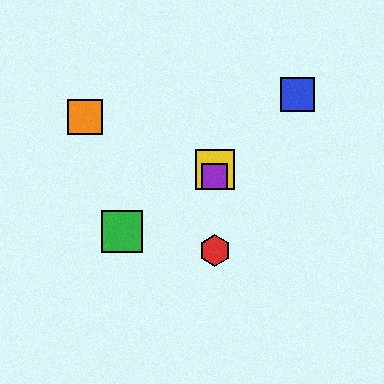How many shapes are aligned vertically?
3 shapes (the red hexagon, the yellow square, the purple square) are aligned vertically.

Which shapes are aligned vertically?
The red hexagon, the yellow square, the purple square are aligned vertically.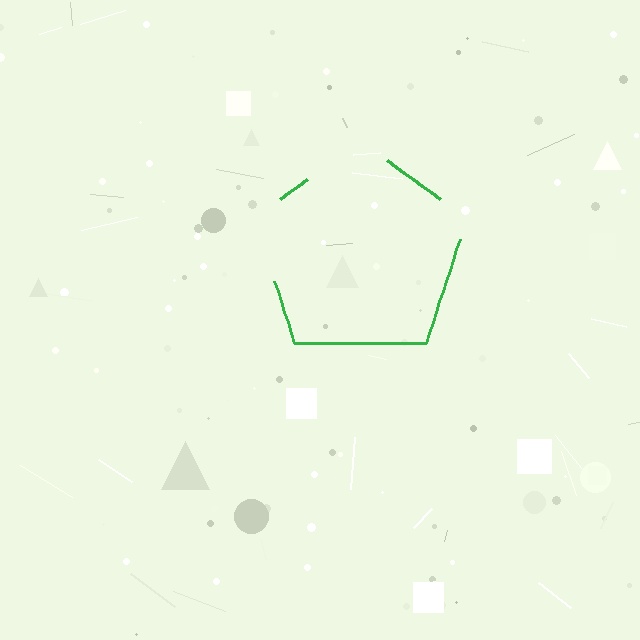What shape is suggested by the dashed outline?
The dashed outline suggests a pentagon.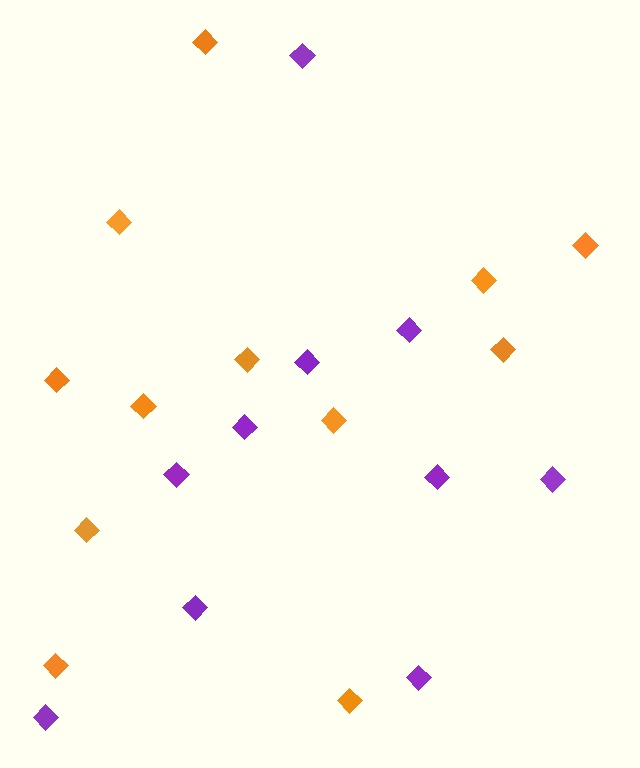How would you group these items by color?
There are 2 groups: one group of orange diamonds (12) and one group of purple diamonds (10).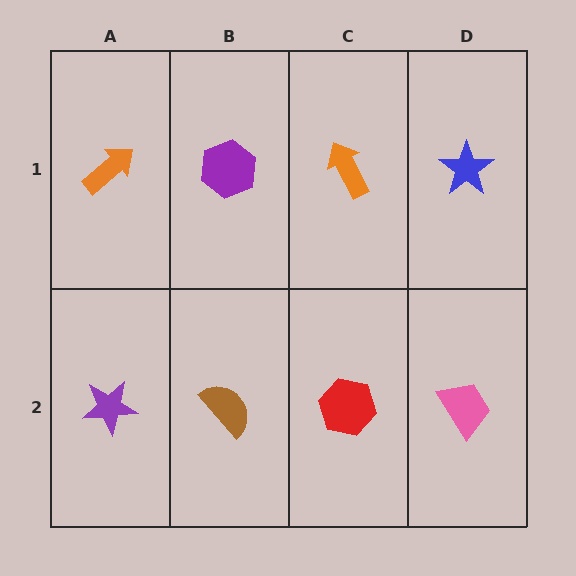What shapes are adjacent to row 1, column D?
A pink trapezoid (row 2, column D), an orange arrow (row 1, column C).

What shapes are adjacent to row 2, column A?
An orange arrow (row 1, column A), a brown semicircle (row 2, column B).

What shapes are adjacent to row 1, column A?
A purple star (row 2, column A), a purple hexagon (row 1, column B).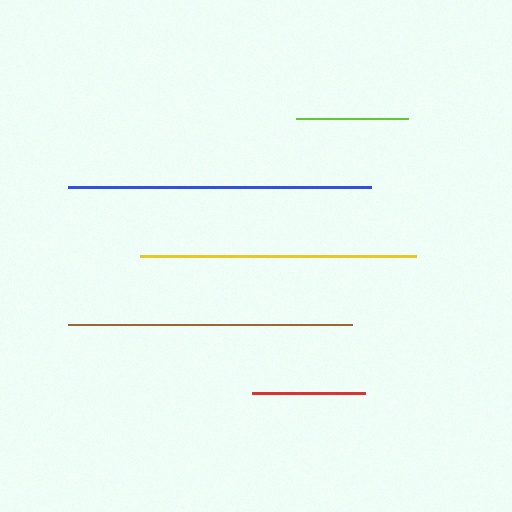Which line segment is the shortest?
The lime line is the shortest at approximately 113 pixels.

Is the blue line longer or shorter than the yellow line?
The blue line is longer than the yellow line.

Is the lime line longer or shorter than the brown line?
The brown line is longer than the lime line.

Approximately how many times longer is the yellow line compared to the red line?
The yellow line is approximately 2.4 times the length of the red line.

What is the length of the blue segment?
The blue segment is approximately 303 pixels long.